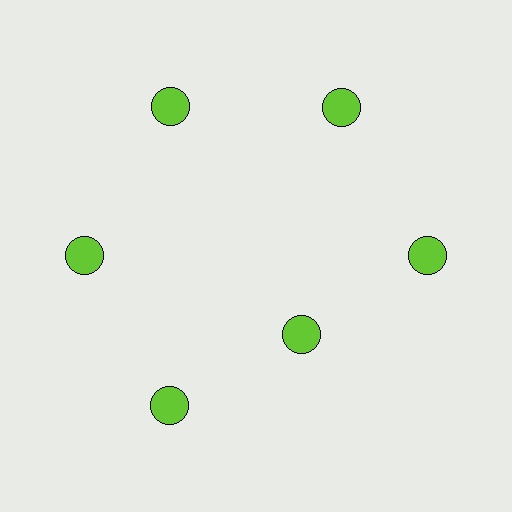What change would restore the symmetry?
The symmetry would be restored by moving it outward, back onto the ring so that all 6 circles sit at equal angles and equal distance from the center.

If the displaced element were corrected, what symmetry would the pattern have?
It would have 6-fold rotational symmetry — the pattern would map onto itself every 60 degrees.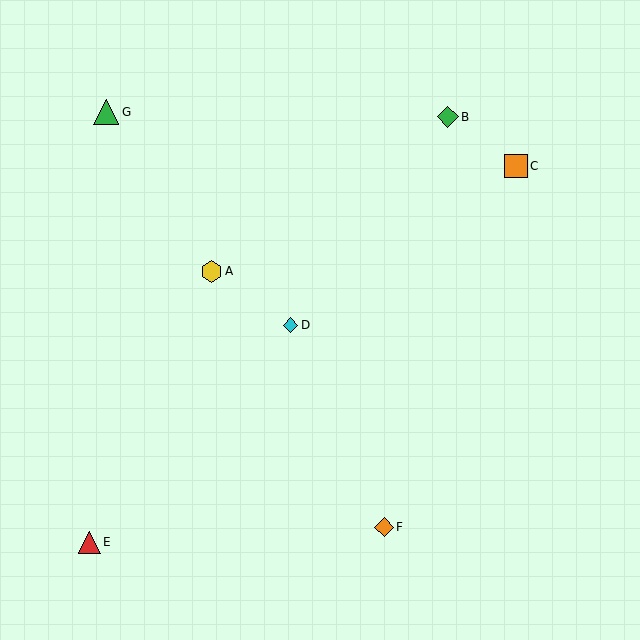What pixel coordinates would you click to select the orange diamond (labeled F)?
Click at (384, 527) to select the orange diamond F.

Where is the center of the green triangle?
The center of the green triangle is at (106, 112).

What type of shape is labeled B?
Shape B is a green diamond.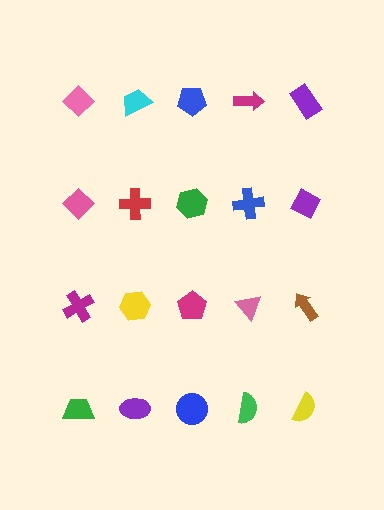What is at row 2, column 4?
A blue cross.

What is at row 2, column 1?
A pink diamond.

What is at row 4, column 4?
A green semicircle.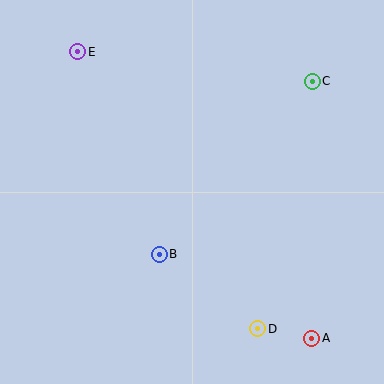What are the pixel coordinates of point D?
Point D is at (258, 329).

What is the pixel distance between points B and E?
The distance between B and E is 218 pixels.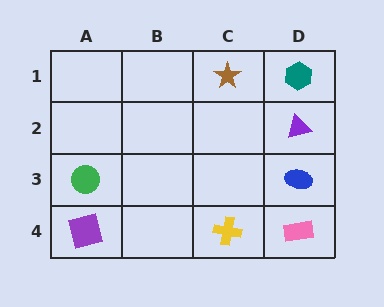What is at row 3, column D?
A blue ellipse.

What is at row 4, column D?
A pink rectangle.